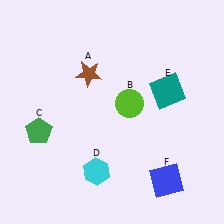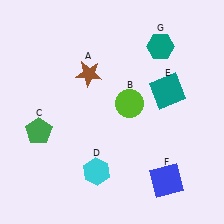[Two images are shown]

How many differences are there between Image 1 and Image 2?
There is 1 difference between the two images.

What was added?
A teal hexagon (G) was added in Image 2.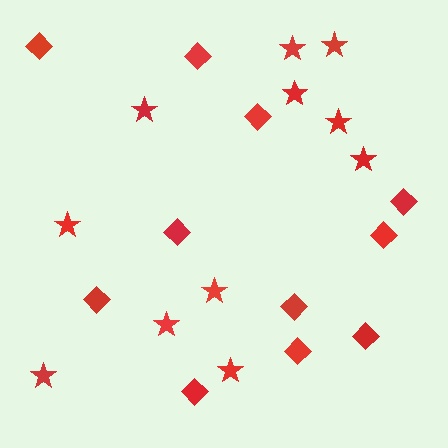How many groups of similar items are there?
There are 2 groups: one group of stars (11) and one group of diamonds (11).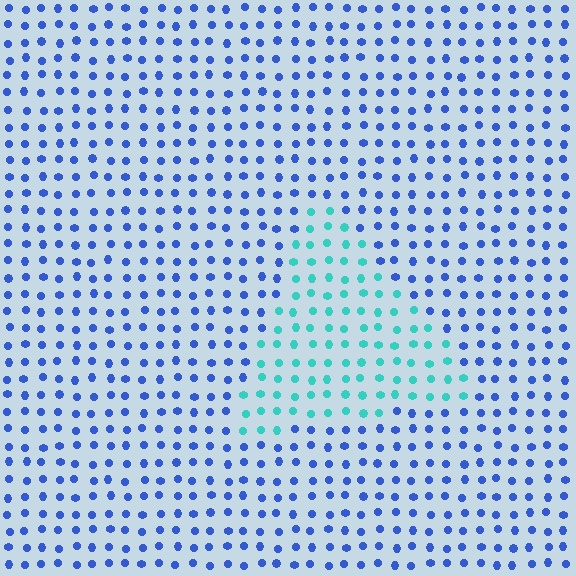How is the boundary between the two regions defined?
The boundary is defined purely by a slight shift in hue (about 52 degrees). Spacing, size, and orientation are identical on both sides.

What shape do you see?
I see a triangle.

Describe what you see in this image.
The image is filled with small blue elements in a uniform arrangement. A triangle-shaped region is visible where the elements are tinted to a slightly different hue, forming a subtle color boundary.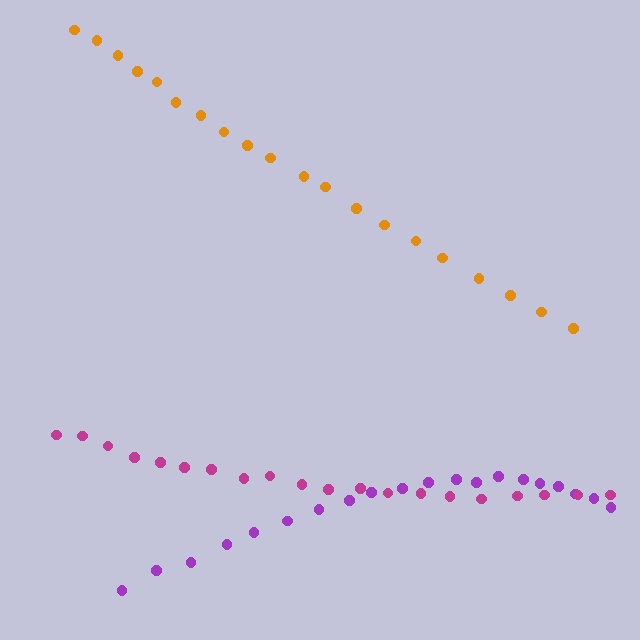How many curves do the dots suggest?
There are 3 distinct paths.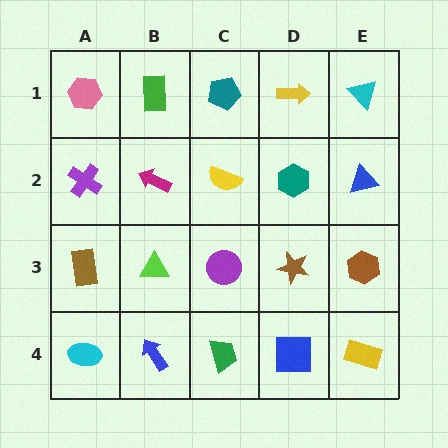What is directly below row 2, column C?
A purple circle.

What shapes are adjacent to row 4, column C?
A purple circle (row 3, column C), a blue arrow (row 4, column B), a blue square (row 4, column D).